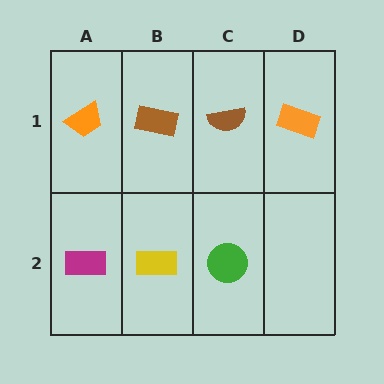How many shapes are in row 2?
3 shapes.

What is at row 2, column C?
A green circle.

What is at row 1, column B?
A brown rectangle.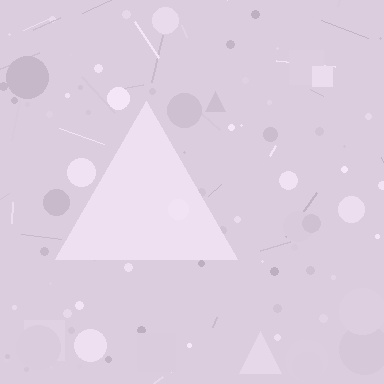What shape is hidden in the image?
A triangle is hidden in the image.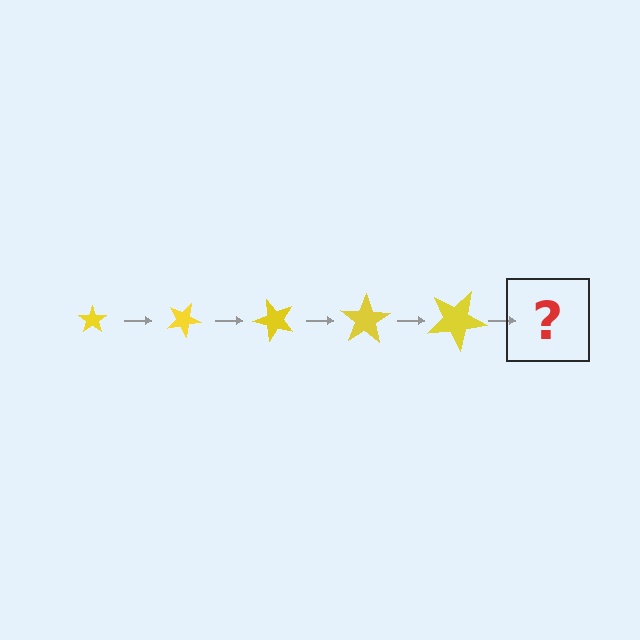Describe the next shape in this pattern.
It should be a star, larger than the previous one and rotated 125 degrees from the start.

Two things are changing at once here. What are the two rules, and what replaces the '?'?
The two rules are that the star grows larger each step and it rotates 25 degrees each step. The '?' should be a star, larger than the previous one and rotated 125 degrees from the start.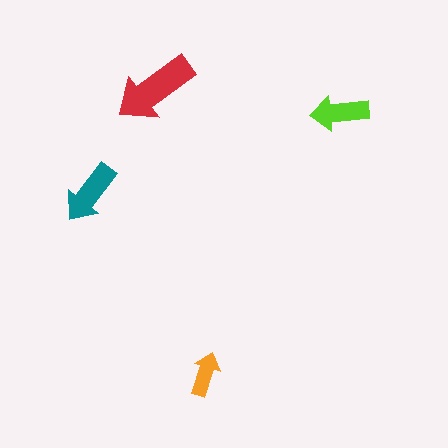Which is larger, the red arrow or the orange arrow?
The red one.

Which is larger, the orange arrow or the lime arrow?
The lime one.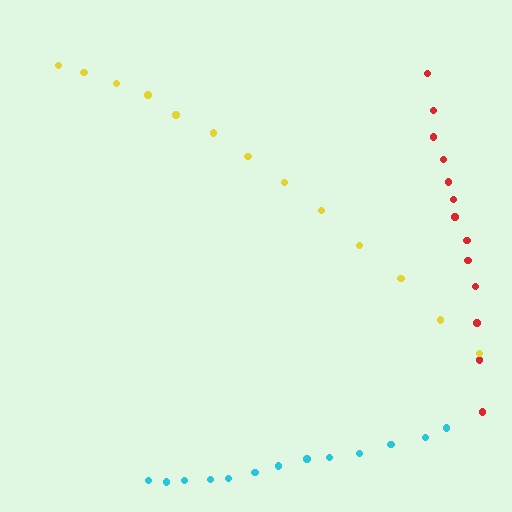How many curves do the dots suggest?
There are 3 distinct paths.